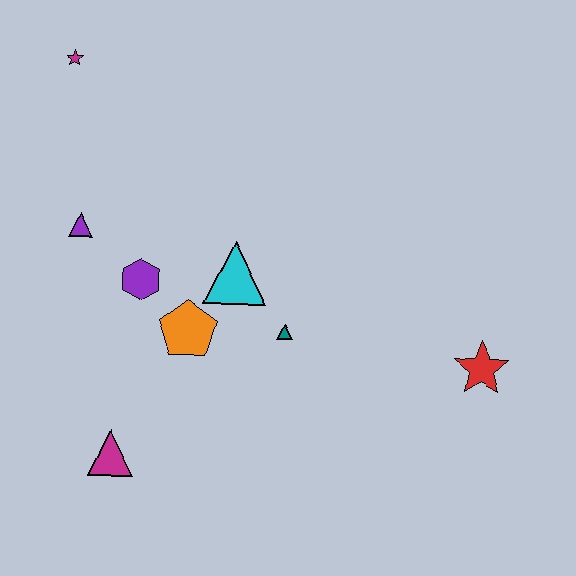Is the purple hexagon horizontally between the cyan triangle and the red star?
No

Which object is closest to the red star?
The teal triangle is closest to the red star.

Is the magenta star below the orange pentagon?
No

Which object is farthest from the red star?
The magenta star is farthest from the red star.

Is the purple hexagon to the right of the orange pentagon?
No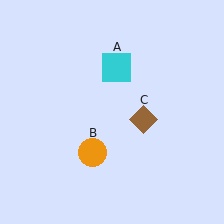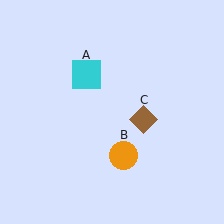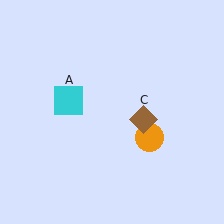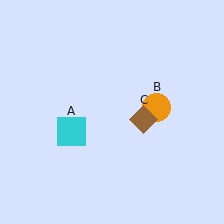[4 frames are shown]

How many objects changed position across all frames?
2 objects changed position: cyan square (object A), orange circle (object B).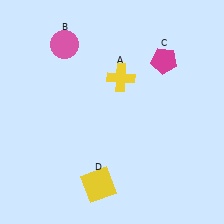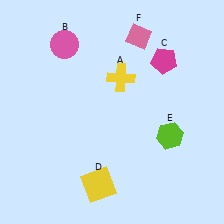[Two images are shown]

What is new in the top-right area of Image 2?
A pink diamond (F) was added in the top-right area of Image 2.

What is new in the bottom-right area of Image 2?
A lime hexagon (E) was added in the bottom-right area of Image 2.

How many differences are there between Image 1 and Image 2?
There are 2 differences between the two images.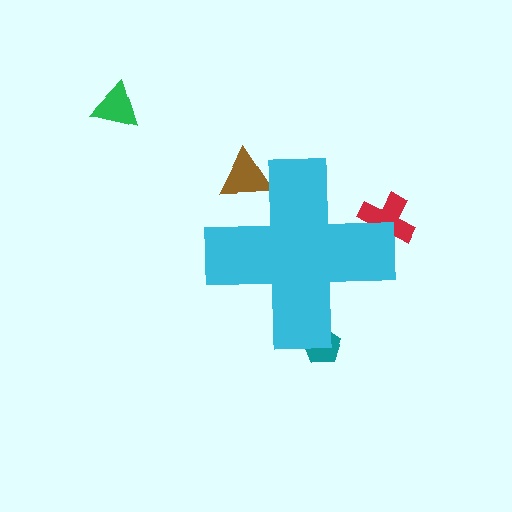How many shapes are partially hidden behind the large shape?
3 shapes are partially hidden.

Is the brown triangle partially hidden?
Yes, the brown triangle is partially hidden behind the cyan cross.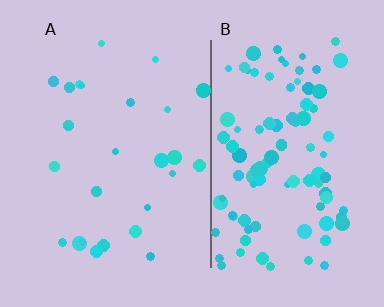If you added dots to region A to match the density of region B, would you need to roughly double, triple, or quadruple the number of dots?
Approximately quadruple.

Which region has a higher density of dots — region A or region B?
B (the right).